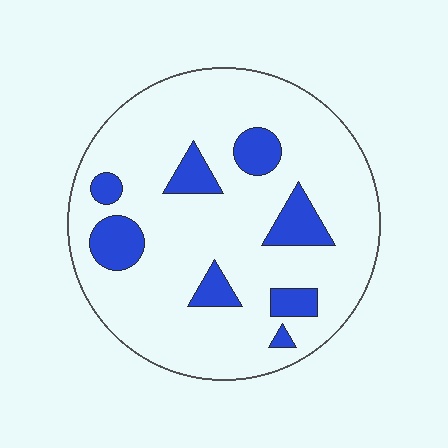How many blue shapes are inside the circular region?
8.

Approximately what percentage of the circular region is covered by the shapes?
Approximately 15%.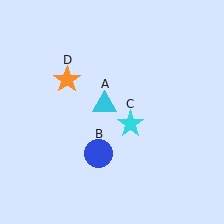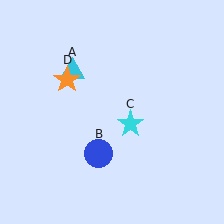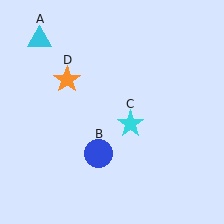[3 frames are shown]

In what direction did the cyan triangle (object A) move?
The cyan triangle (object A) moved up and to the left.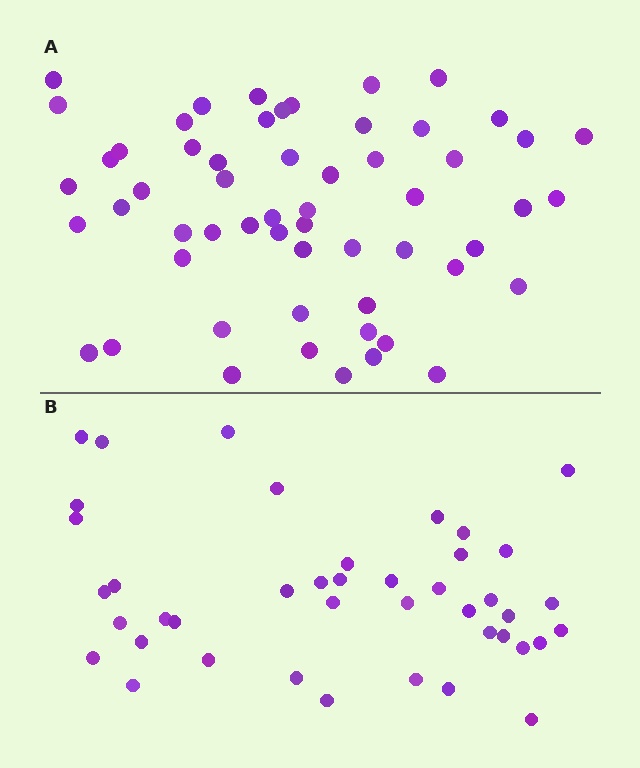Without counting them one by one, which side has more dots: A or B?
Region A (the top region) has more dots.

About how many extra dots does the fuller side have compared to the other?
Region A has approximately 15 more dots than region B.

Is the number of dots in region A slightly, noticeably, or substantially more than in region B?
Region A has noticeably more, but not dramatically so. The ratio is roughly 1.4 to 1.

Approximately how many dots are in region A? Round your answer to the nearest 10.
About 60 dots. (The exact count is 57, which rounds to 60.)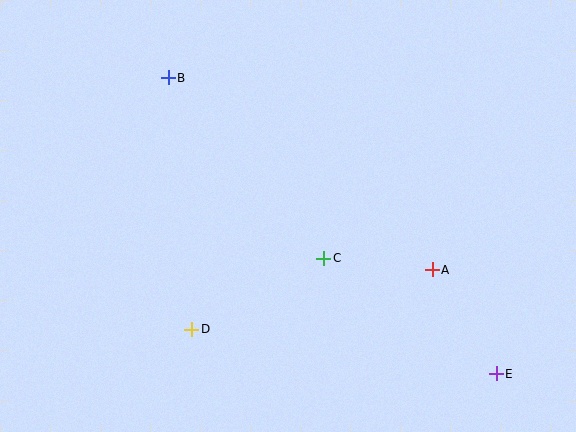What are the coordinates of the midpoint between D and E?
The midpoint between D and E is at (344, 351).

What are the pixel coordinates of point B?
Point B is at (168, 78).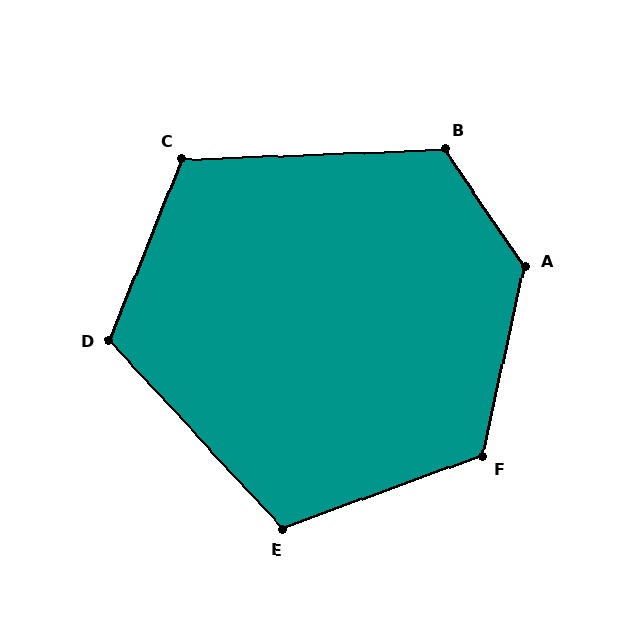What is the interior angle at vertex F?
Approximately 123 degrees (obtuse).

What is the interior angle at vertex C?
Approximately 114 degrees (obtuse).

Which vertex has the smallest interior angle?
E, at approximately 113 degrees.